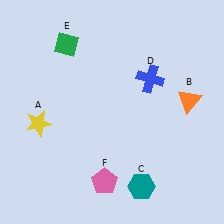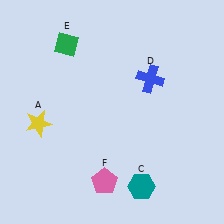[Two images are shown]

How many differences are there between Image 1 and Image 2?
There is 1 difference between the two images.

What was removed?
The orange triangle (B) was removed in Image 2.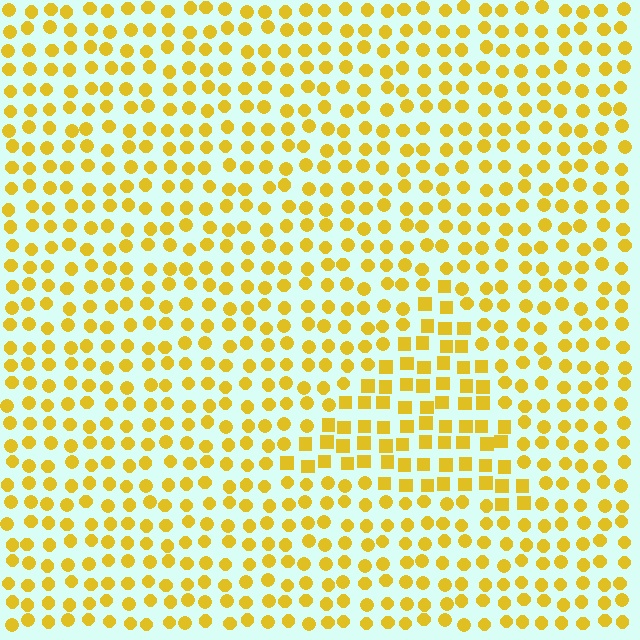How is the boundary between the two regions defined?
The boundary is defined by a change in element shape: squares inside vs. circles outside. All elements share the same color and spacing.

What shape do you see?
I see a triangle.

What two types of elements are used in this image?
The image uses squares inside the triangle region and circles outside it.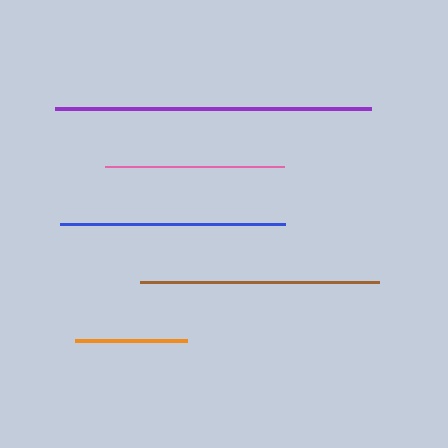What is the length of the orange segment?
The orange segment is approximately 113 pixels long.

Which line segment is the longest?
The purple line is the longest at approximately 316 pixels.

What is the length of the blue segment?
The blue segment is approximately 225 pixels long.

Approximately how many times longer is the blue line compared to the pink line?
The blue line is approximately 1.3 times the length of the pink line.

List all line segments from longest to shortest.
From longest to shortest: purple, brown, blue, pink, orange.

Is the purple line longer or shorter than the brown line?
The purple line is longer than the brown line.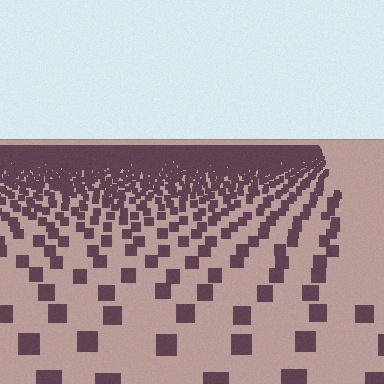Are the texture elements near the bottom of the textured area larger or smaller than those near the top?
Larger. Near the bottom, elements are closer to the viewer and appear at a bigger on-screen size.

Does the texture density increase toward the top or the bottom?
Density increases toward the top.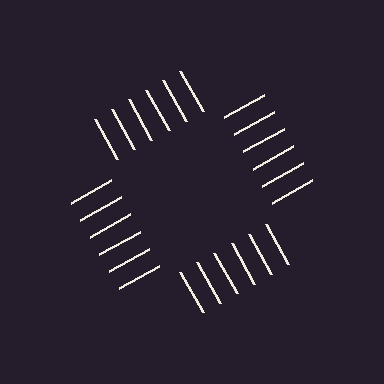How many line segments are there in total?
24 — 6 along each of the 4 edges.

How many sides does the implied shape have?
4 sides — the line-ends trace a square.